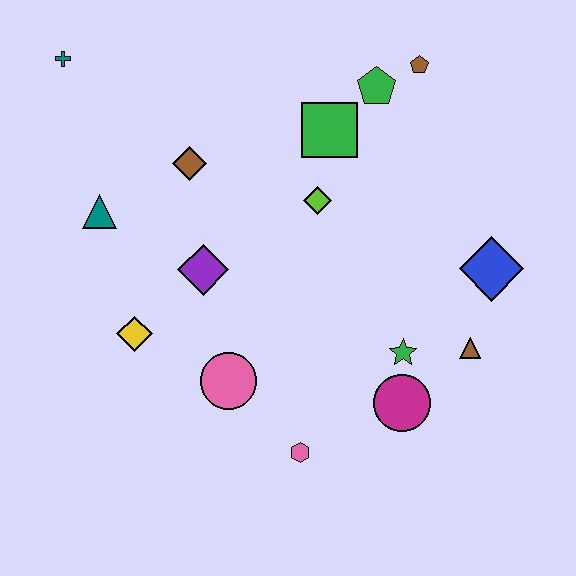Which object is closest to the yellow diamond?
The purple diamond is closest to the yellow diamond.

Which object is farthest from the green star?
The teal cross is farthest from the green star.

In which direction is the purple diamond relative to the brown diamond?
The purple diamond is below the brown diamond.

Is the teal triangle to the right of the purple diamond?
No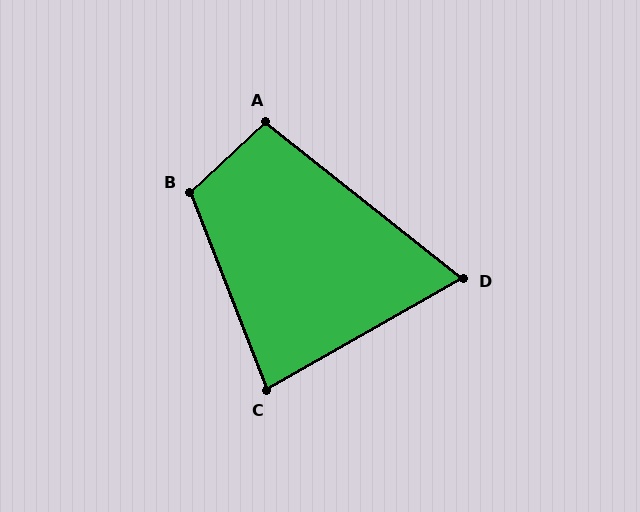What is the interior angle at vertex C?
Approximately 82 degrees (acute).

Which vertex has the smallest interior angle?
D, at approximately 68 degrees.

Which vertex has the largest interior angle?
B, at approximately 112 degrees.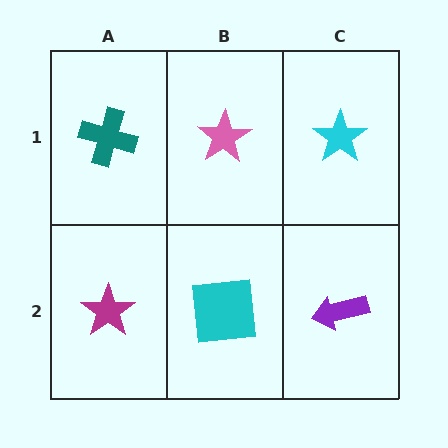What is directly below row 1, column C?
A purple arrow.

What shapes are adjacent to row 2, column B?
A pink star (row 1, column B), a magenta star (row 2, column A), a purple arrow (row 2, column C).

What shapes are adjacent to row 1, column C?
A purple arrow (row 2, column C), a pink star (row 1, column B).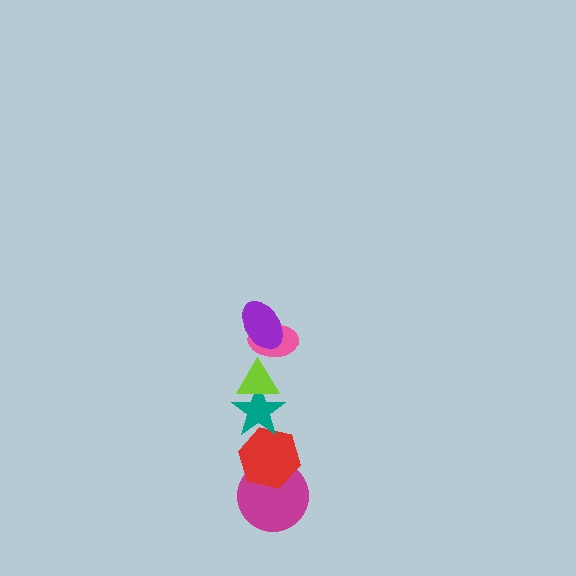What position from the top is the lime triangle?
The lime triangle is 3rd from the top.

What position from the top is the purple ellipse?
The purple ellipse is 1st from the top.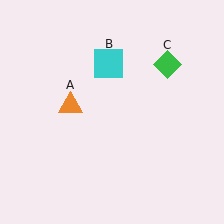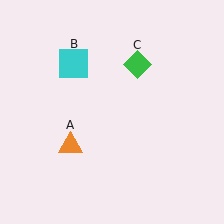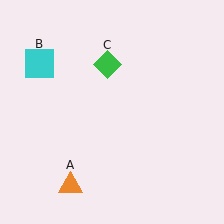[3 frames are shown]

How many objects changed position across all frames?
3 objects changed position: orange triangle (object A), cyan square (object B), green diamond (object C).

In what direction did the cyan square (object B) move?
The cyan square (object B) moved left.